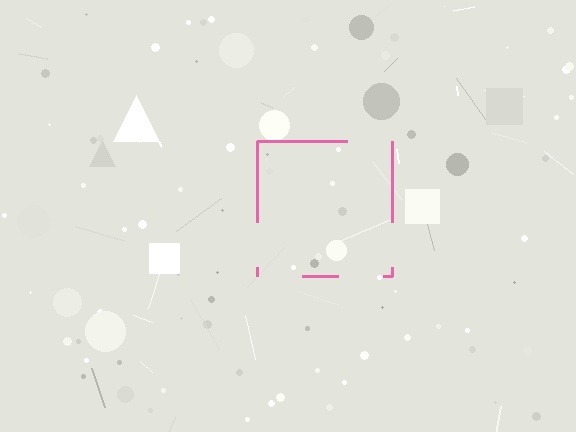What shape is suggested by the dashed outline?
The dashed outline suggests a square.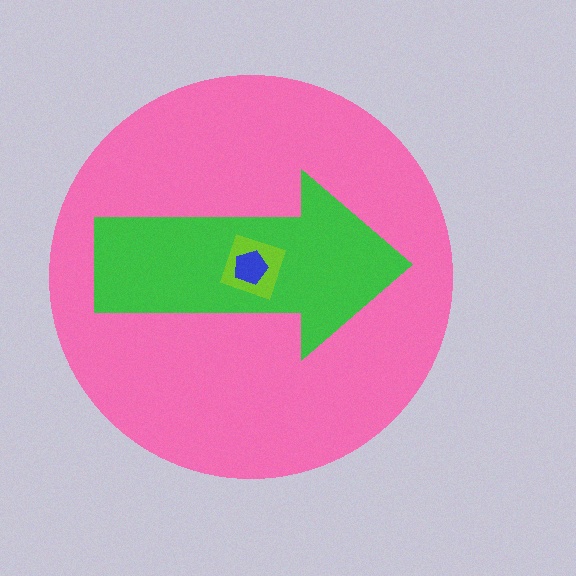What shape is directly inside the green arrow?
The lime diamond.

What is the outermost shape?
The pink circle.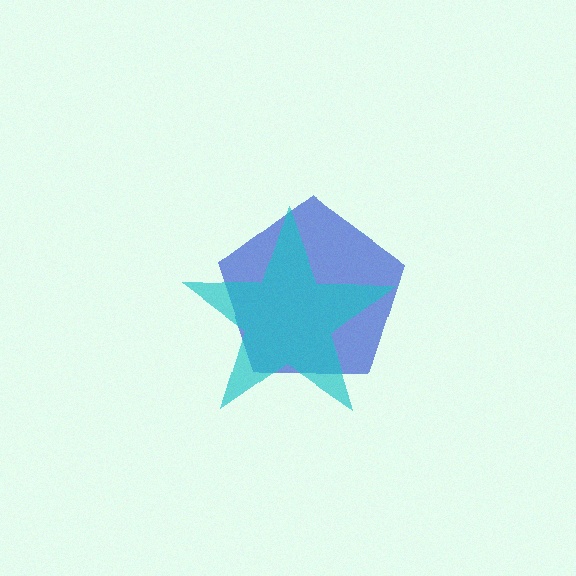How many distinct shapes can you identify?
There are 2 distinct shapes: a blue pentagon, a cyan star.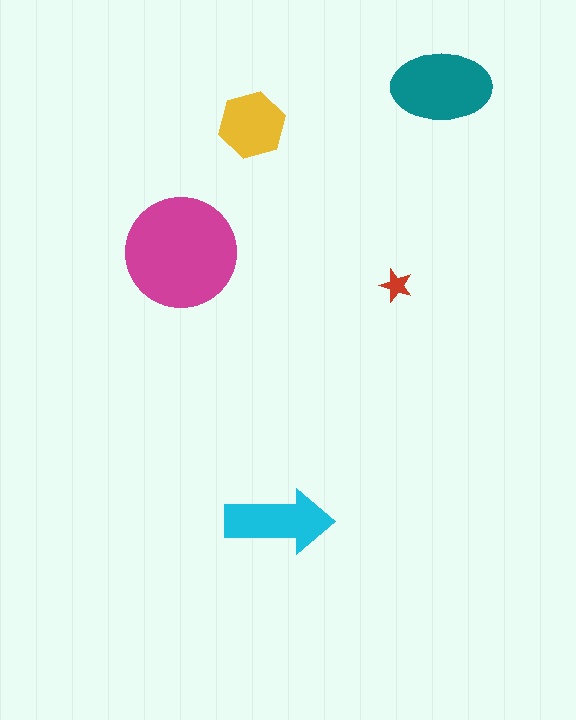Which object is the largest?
The magenta circle.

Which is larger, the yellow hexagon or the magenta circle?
The magenta circle.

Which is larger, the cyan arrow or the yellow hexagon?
The cyan arrow.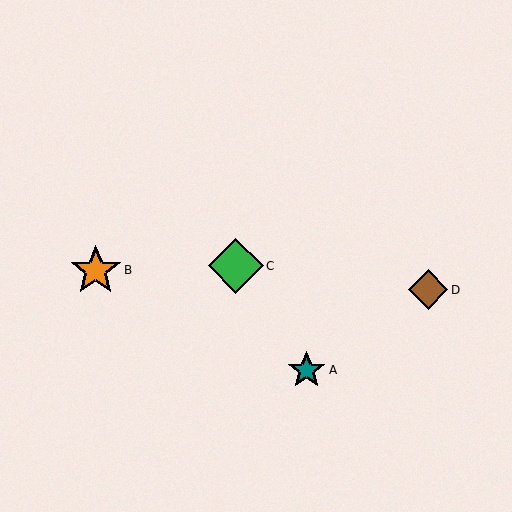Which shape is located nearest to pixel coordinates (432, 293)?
The brown diamond (labeled D) at (428, 290) is nearest to that location.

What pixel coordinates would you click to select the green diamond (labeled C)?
Click at (236, 266) to select the green diamond C.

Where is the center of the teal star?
The center of the teal star is at (307, 370).